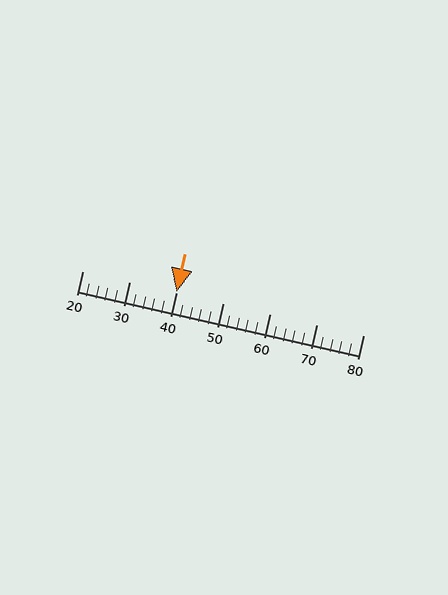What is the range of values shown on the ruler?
The ruler shows values from 20 to 80.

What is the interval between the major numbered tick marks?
The major tick marks are spaced 10 units apart.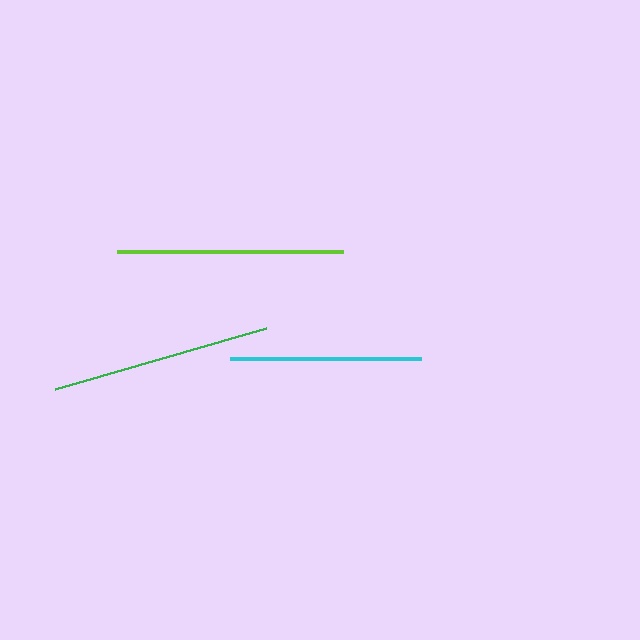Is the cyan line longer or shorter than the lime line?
The lime line is longer than the cyan line.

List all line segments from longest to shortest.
From longest to shortest: lime, green, cyan.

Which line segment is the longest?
The lime line is the longest at approximately 226 pixels.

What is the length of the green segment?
The green segment is approximately 219 pixels long.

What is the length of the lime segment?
The lime segment is approximately 226 pixels long.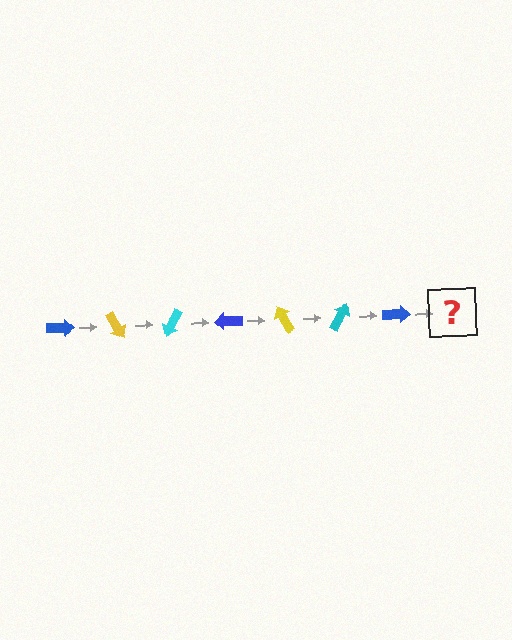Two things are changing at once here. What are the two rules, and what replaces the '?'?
The two rules are that it rotates 60 degrees each step and the color cycles through blue, yellow, and cyan. The '?' should be a yellow arrow, rotated 420 degrees from the start.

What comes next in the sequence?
The next element should be a yellow arrow, rotated 420 degrees from the start.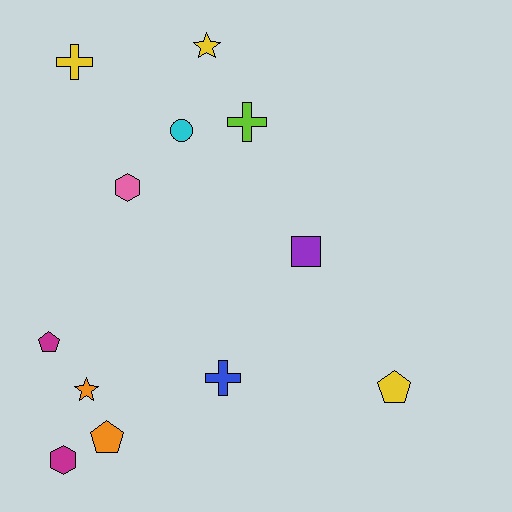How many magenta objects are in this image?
There are 2 magenta objects.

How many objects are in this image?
There are 12 objects.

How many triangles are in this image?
There are no triangles.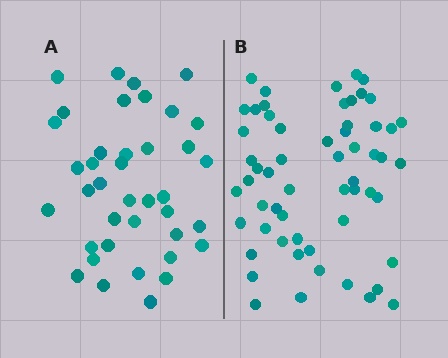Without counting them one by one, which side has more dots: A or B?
Region B (the right region) has more dots.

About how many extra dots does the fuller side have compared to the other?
Region B has approximately 20 more dots than region A.